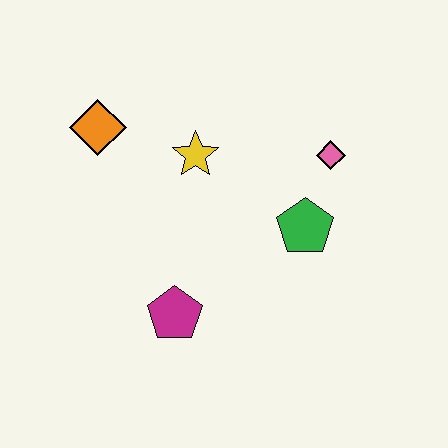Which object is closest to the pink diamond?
The green pentagon is closest to the pink diamond.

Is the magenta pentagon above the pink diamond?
No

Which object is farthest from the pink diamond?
The orange diamond is farthest from the pink diamond.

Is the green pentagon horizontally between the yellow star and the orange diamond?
No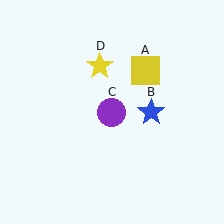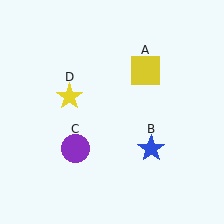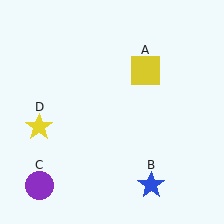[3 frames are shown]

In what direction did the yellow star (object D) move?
The yellow star (object D) moved down and to the left.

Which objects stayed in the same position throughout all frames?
Yellow square (object A) remained stationary.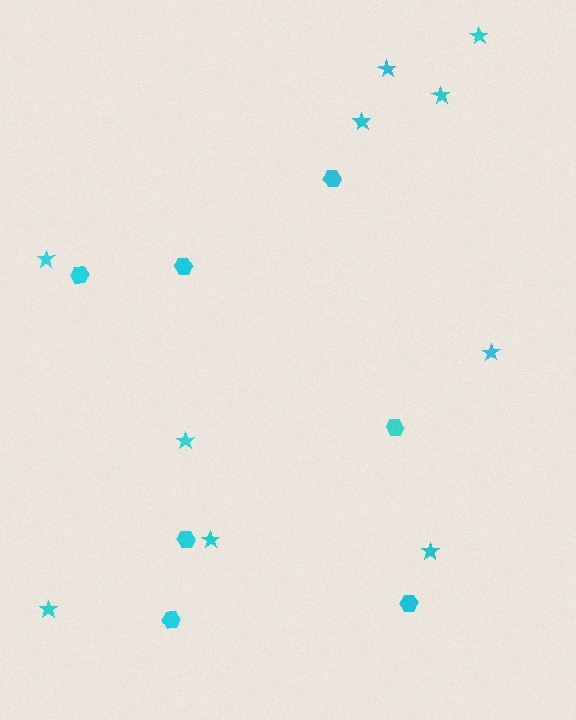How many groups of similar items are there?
There are 2 groups: one group of hexagons (7) and one group of stars (10).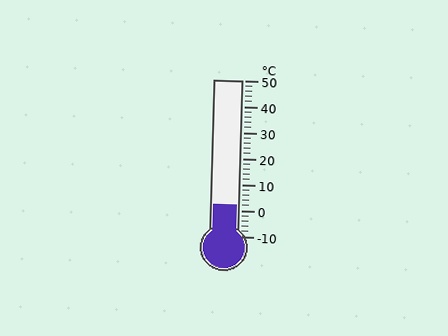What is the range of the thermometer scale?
The thermometer scale ranges from -10°C to 50°C.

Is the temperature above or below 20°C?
The temperature is below 20°C.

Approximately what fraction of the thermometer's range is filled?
The thermometer is filled to approximately 20% of its range.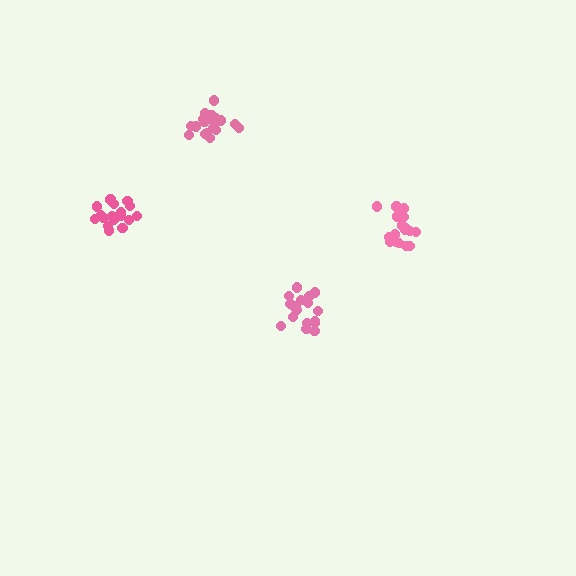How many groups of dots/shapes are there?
There are 4 groups.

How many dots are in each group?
Group 1: 18 dots, Group 2: 19 dots, Group 3: 19 dots, Group 4: 17 dots (73 total).